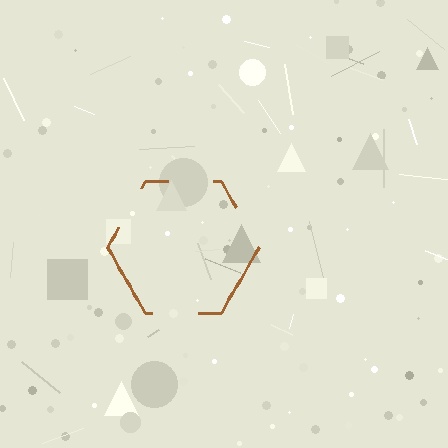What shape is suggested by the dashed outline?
The dashed outline suggests a hexagon.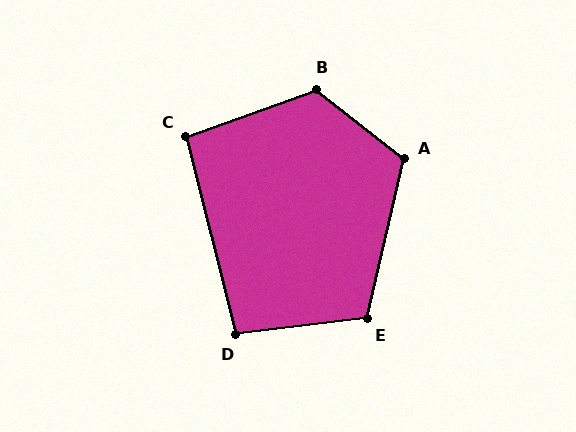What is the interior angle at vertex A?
Approximately 115 degrees (obtuse).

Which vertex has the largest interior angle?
B, at approximately 122 degrees.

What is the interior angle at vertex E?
Approximately 110 degrees (obtuse).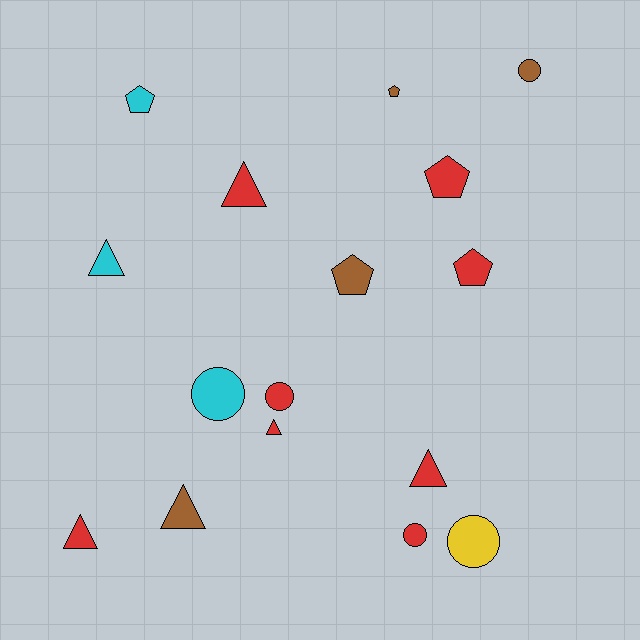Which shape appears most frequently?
Triangle, with 6 objects.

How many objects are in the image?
There are 16 objects.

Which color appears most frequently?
Red, with 8 objects.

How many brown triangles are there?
There is 1 brown triangle.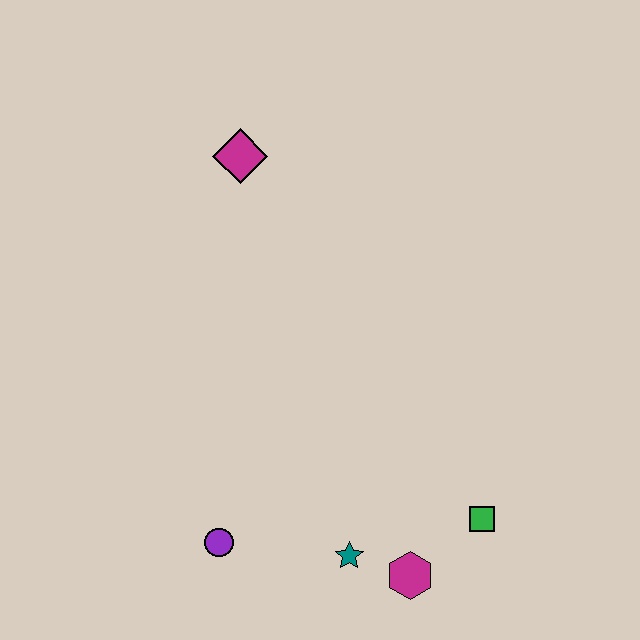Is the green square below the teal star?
No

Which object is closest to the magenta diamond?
The purple circle is closest to the magenta diamond.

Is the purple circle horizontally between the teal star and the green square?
No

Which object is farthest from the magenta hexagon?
The magenta diamond is farthest from the magenta hexagon.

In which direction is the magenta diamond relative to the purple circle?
The magenta diamond is above the purple circle.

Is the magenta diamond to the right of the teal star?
No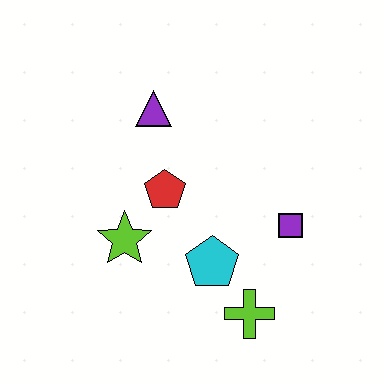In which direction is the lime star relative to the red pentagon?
The lime star is below the red pentagon.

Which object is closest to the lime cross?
The cyan pentagon is closest to the lime cross.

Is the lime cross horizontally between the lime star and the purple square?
Yes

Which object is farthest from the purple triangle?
The lime cross is farthest from the purple triangle.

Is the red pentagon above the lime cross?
Yes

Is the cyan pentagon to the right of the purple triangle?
Yes